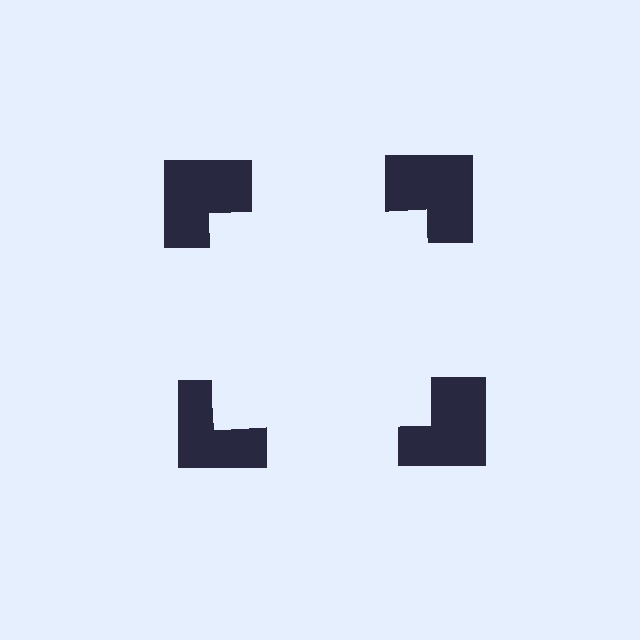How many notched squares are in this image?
There are 4 — one at each vertex of the illusory square.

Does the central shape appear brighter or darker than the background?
It typically appears slightly brighter than the background, even though no actual brightness change is drawn.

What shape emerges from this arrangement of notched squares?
An illusory square — its edges are inferred from the aligned wedge cuts in the notched squares, not physically drawn.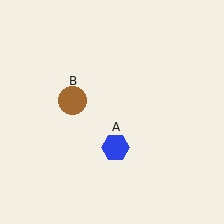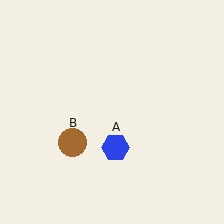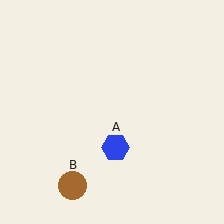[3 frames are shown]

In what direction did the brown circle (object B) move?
The brown circle (object B) moved down.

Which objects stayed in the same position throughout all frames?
Blue hexagon (object A) remained stationary.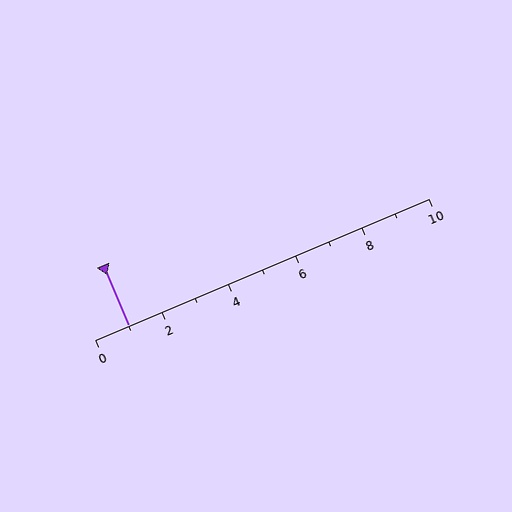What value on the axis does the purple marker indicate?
The marker indicates approximately 1.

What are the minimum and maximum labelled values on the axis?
The axis runs from 0 to 10.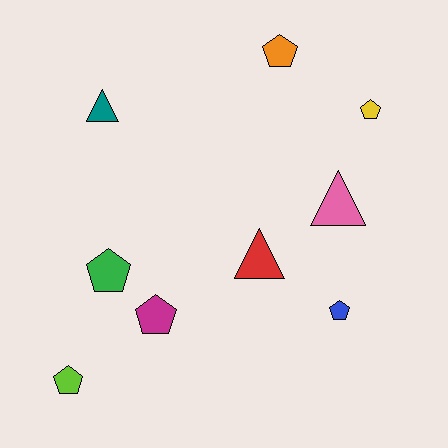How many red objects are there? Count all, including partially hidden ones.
There is 1 red object.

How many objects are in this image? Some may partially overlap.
There are 9 objects.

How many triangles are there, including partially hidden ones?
There are 3 triangles.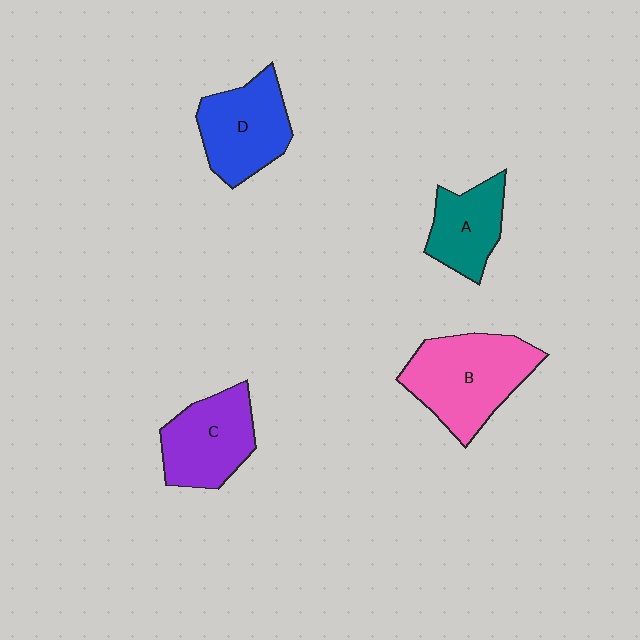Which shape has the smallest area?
Shape A (teal).